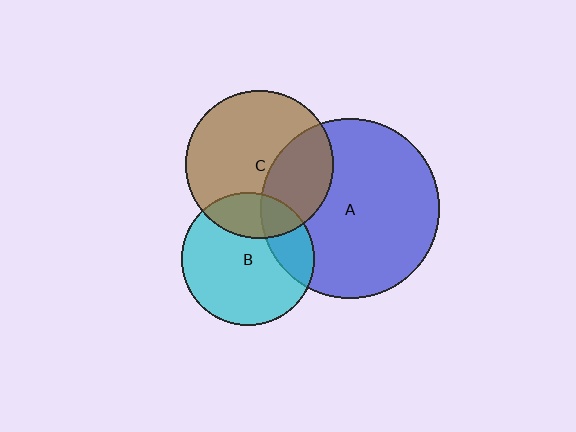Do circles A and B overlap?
Yes.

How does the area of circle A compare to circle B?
Approximately 1.8 times.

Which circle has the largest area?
Circle A (blue).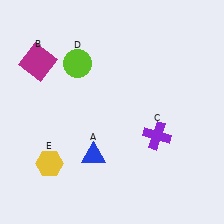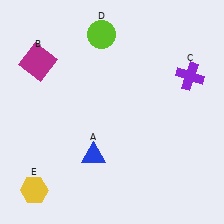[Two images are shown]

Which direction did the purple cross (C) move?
The purple cross (C) moved up.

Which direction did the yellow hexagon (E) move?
The yellow hexagon (E) moved down.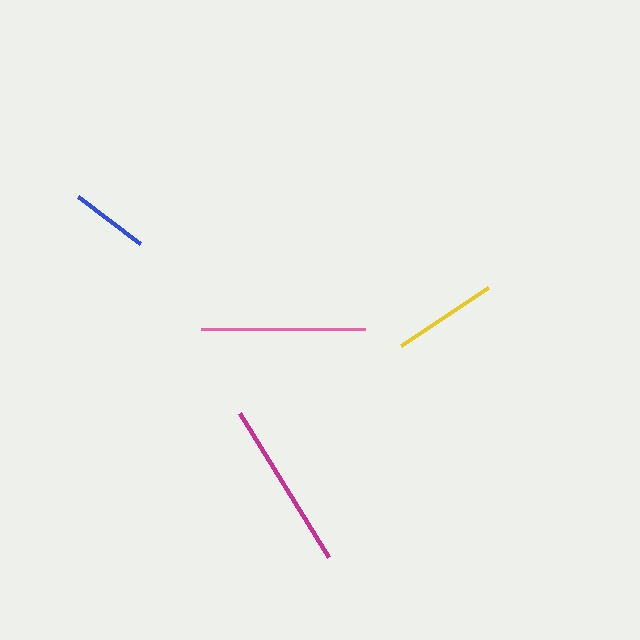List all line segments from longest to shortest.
From longest to shortest: magenta, pink, yellow, blue.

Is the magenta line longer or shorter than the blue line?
The magenta line is longer than the blue line.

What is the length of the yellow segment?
The yellow segment is approximately 105 pixels long.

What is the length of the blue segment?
The blue segment is approximately 78 pixels long.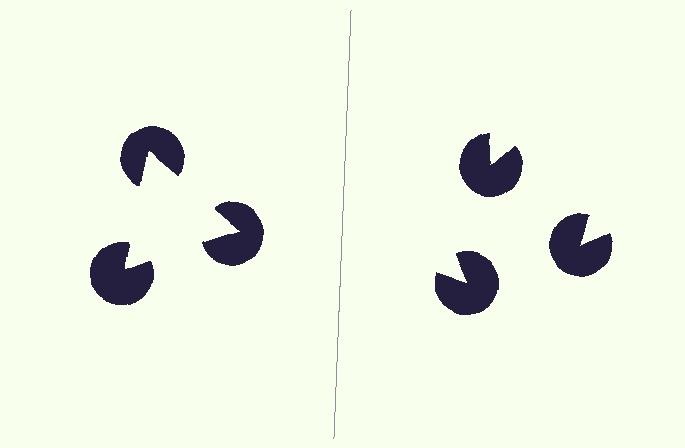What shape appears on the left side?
An illusory triangle.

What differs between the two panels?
The pac-man discs are positioned identically on both sides; only the wedge orientations differ. On the left they align to a triangle; on the right they are misaligned.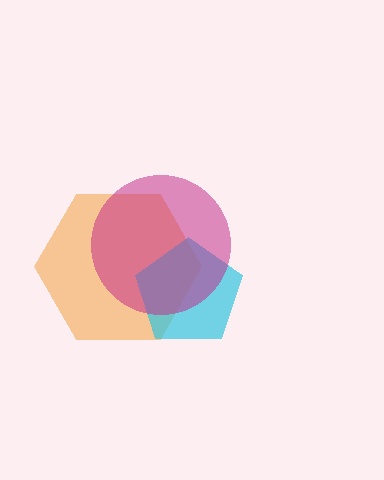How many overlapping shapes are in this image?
There are 3 overlapping shapes in the image.